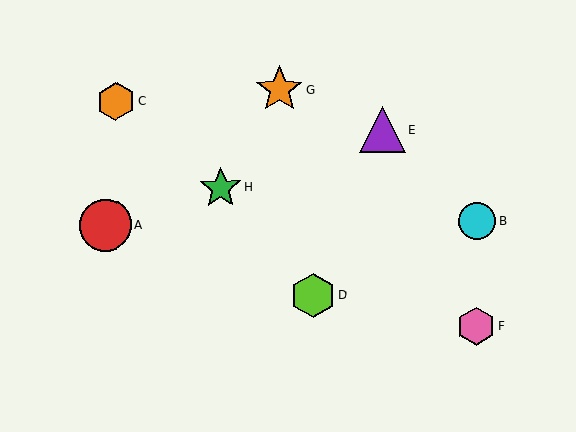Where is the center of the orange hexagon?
The center of the orange hexagon is at (116, 101).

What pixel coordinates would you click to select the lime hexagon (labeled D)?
Click at (313, 295) to select the lime hexagon D.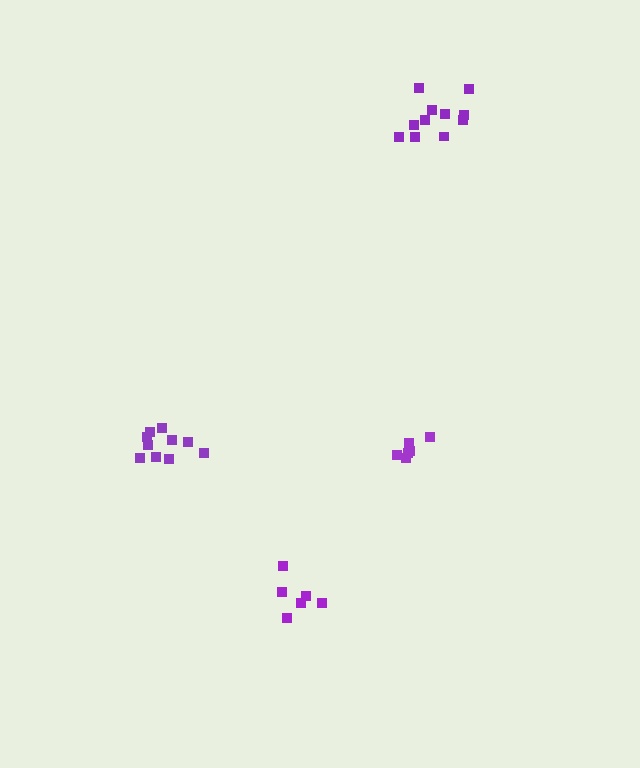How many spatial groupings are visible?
There are 4 spatial groupings.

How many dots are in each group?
Group 1: 11 dots, Group 2: 10 dots, Group 3: 6 dots, Group 4: 6 dots (33 total).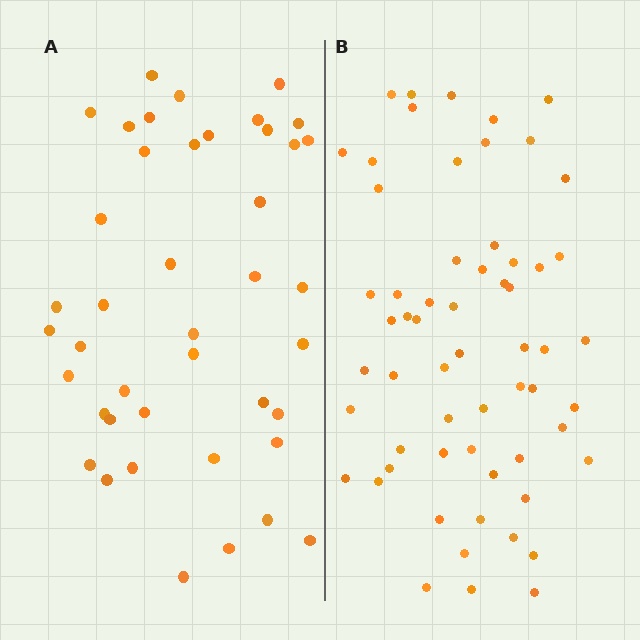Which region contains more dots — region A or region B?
Region B (the right region) has more dots.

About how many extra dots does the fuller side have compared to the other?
Region B has approximately 20 more dots than region A.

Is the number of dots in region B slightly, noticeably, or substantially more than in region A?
Region B has noticeably more, but not dramatically so. The ratio is roughly 1.4 to 1.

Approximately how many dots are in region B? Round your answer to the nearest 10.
About 60 dots.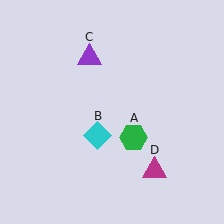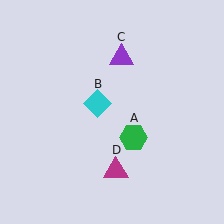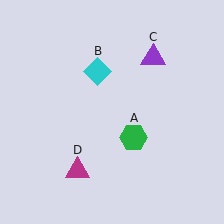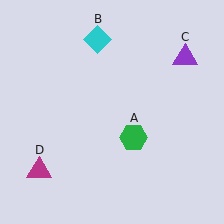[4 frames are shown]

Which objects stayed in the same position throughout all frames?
Green hexagon (object A) remained stationary.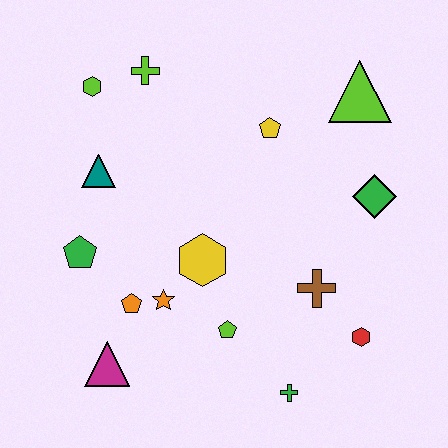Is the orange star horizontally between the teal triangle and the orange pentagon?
No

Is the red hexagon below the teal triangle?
Yes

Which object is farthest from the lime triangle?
The magenta triangle is farthest from the lime triangle.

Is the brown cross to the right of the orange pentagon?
Yes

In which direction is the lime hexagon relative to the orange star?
The lime hexagon is above the orange star.